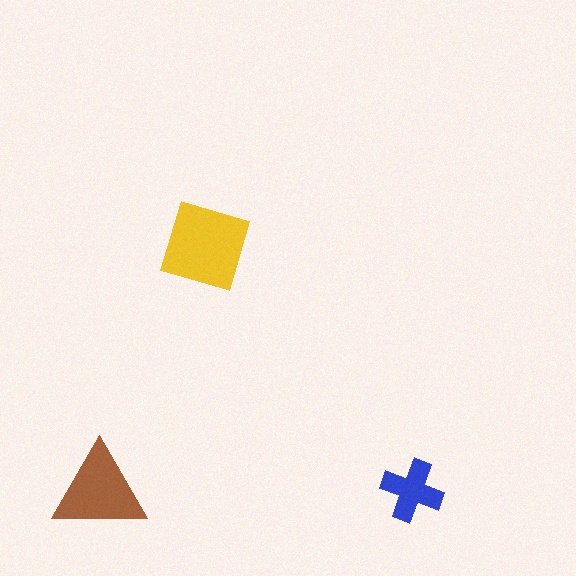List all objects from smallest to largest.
The blue cross, the brown triangle, the yellow square.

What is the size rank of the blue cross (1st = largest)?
3rd.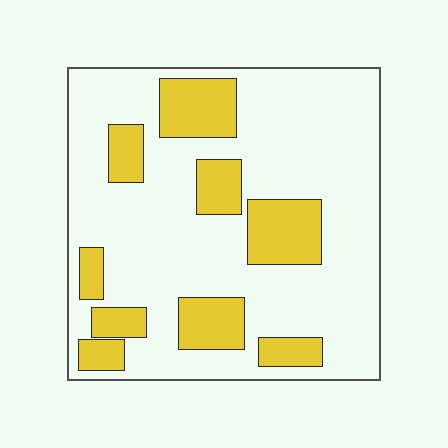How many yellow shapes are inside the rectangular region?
9.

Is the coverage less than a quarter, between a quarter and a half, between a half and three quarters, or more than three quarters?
Less than a quarter.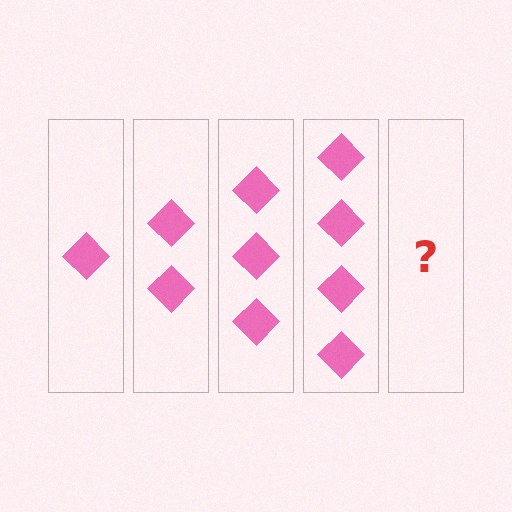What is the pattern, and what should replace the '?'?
The pattern is that each step adds one more diamond. The '?' should be 5 diamonds.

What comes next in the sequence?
The next element should be 5 diamonds.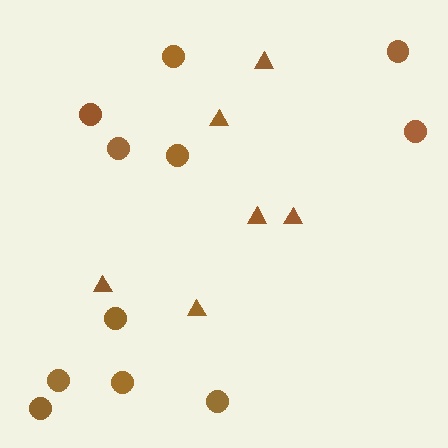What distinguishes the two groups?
There are 2 groups: one group of circles (11) and one group of triangles (6).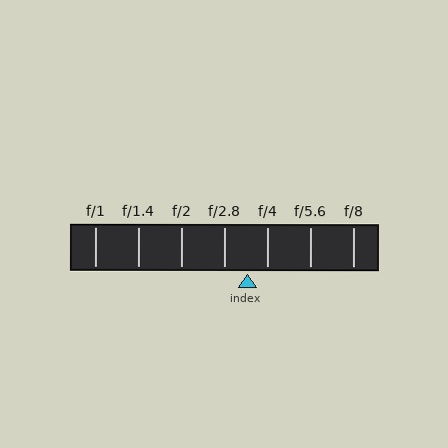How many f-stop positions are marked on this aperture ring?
There are 7 f-stop positions marked.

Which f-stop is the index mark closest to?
The index mark is closest to f/4.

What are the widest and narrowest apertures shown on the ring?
The widest aperture shown is f/1 and the narrowest is f/8.